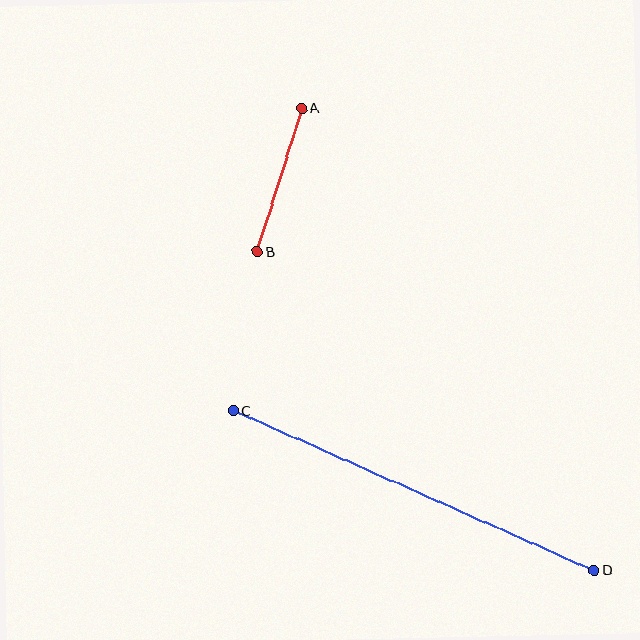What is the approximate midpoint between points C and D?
The midpoint is at approximately (414, 490) pixels.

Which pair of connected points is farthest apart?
Points C and D are farthest apart.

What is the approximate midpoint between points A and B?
The midpoint is at approximately (279, 180) pixels.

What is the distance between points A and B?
The distance is approximately 150 pixels.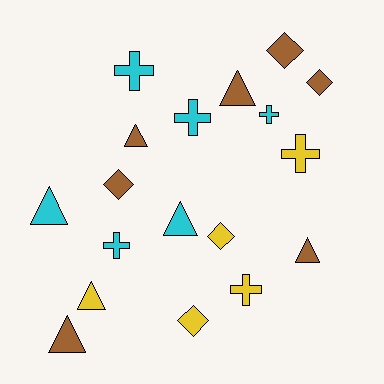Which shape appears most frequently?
Triangle, with 7 objects.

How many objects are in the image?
There are 18 objects.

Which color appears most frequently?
Brown, with 7 objects.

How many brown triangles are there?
There are 4 brown triangles.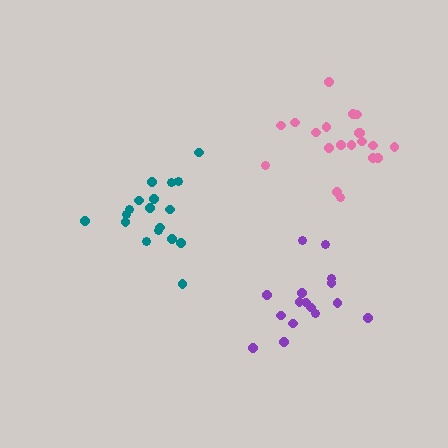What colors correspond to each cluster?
The clusters are colored: pink, purple, teal.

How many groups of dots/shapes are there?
There are 3 groups.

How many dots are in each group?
Group 1: 20 dots, Group 2: 16 dots, Group 3: 18 dots (54 total).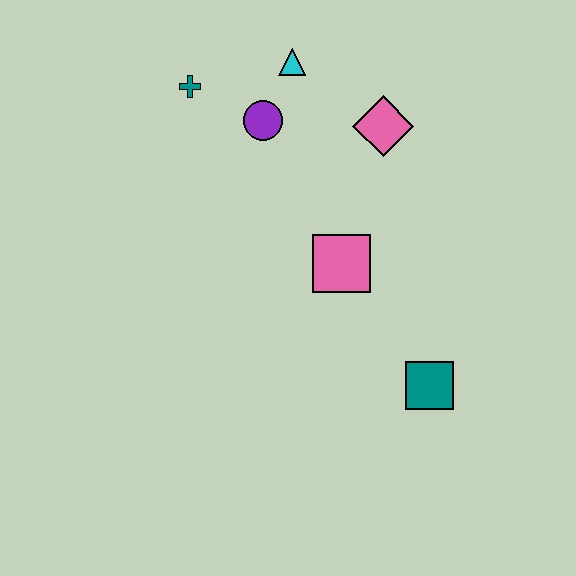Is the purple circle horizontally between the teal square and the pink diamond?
No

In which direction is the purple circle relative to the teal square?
The purple circle is above the teal square.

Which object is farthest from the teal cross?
The teal square is farthest from the teal cross.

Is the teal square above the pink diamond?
No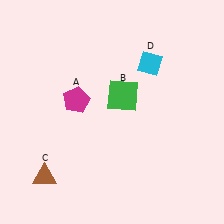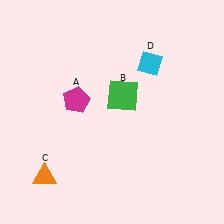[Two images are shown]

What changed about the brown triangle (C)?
In Image 1, C is brown. In Image 2, it changed to orange.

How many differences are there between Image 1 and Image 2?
There is 1 difference between the two images.